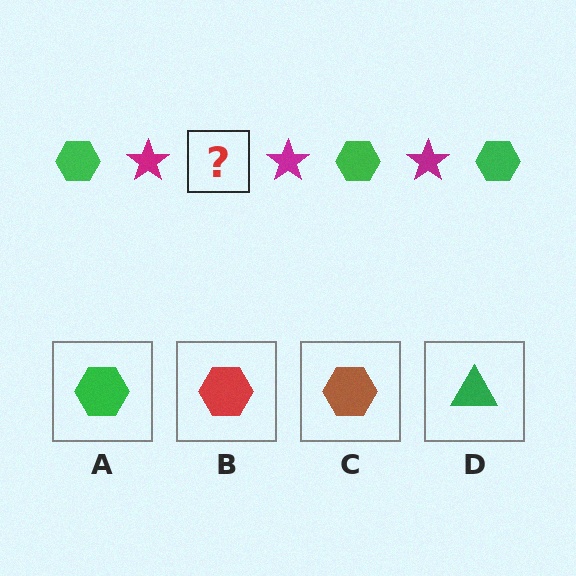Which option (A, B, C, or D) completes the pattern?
A.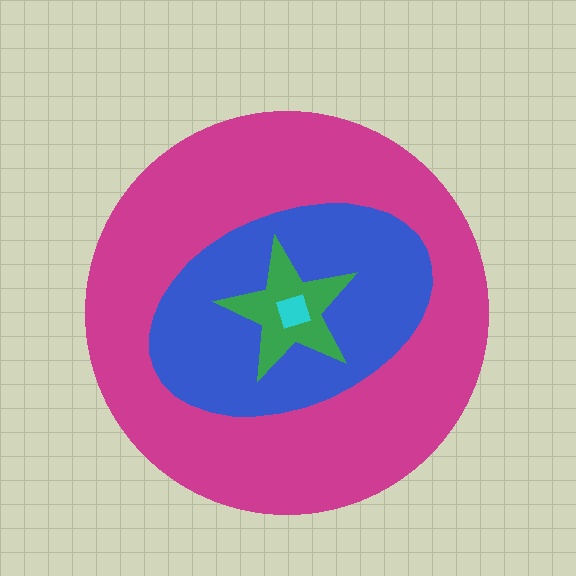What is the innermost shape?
The cyan diamond.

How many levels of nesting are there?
4.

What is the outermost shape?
The magenta circle.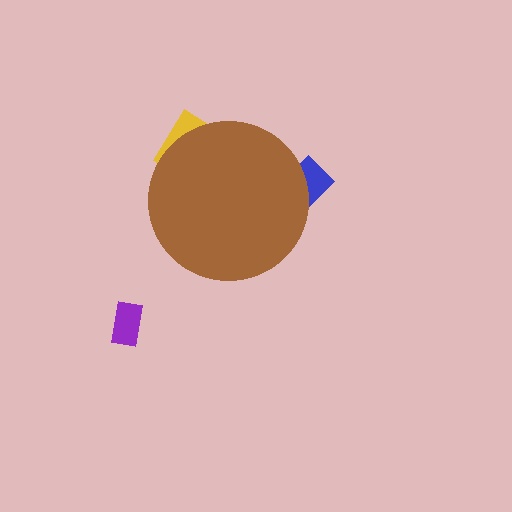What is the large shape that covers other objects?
A brown circle.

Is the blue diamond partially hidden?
Yes, the blue diamond is partially hidden behind the brown circle.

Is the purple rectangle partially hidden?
No, the purple rectangle is fully visible.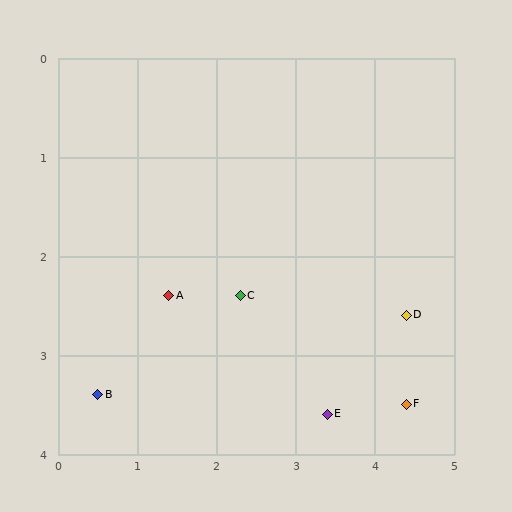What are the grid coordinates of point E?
Point E is at approximately (3.4, 3.6).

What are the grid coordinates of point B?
Point B is at approximately (0.5, 3.4).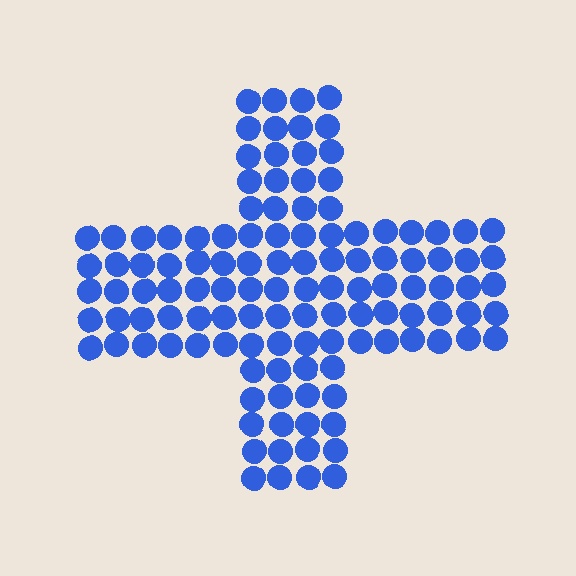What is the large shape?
The large shape is a cross.